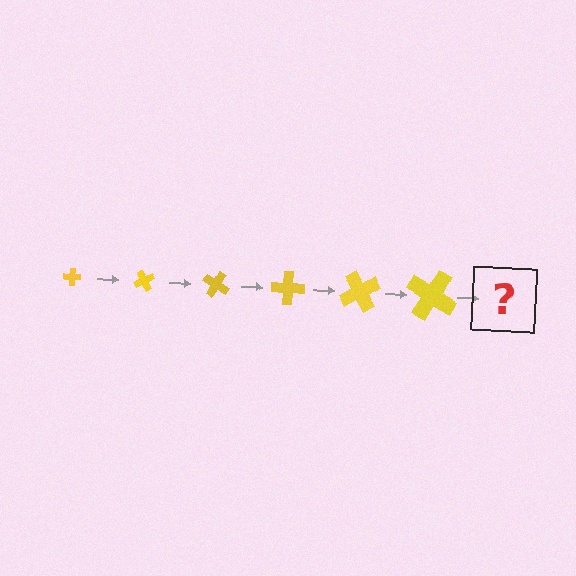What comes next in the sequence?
The next element should be a cross, larger than the previous one and rotated 360 degrees from the start.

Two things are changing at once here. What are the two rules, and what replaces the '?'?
The two rules are that the cross grows larger each step and it rotates 60 degrees each step. The '?' should be a cross, larger than the previous one and rotated 360 degrees from the start.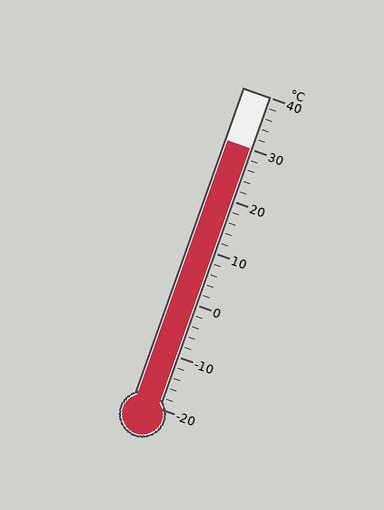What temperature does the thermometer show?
The thermometer shows approximately 30°C.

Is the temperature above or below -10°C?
The temperature is above -10°C.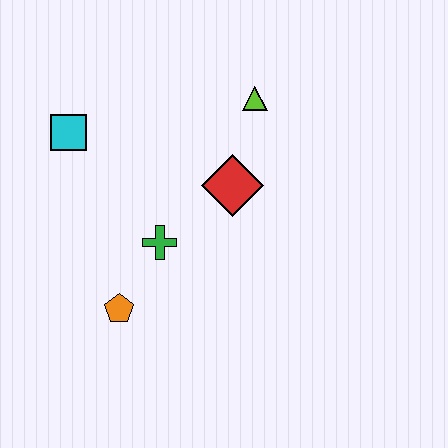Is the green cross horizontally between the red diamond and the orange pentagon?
Yes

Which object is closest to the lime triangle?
The red diamond is closest to the lime triangle.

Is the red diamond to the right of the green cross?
Yes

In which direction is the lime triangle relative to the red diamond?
The lime triangle is above the red diamond.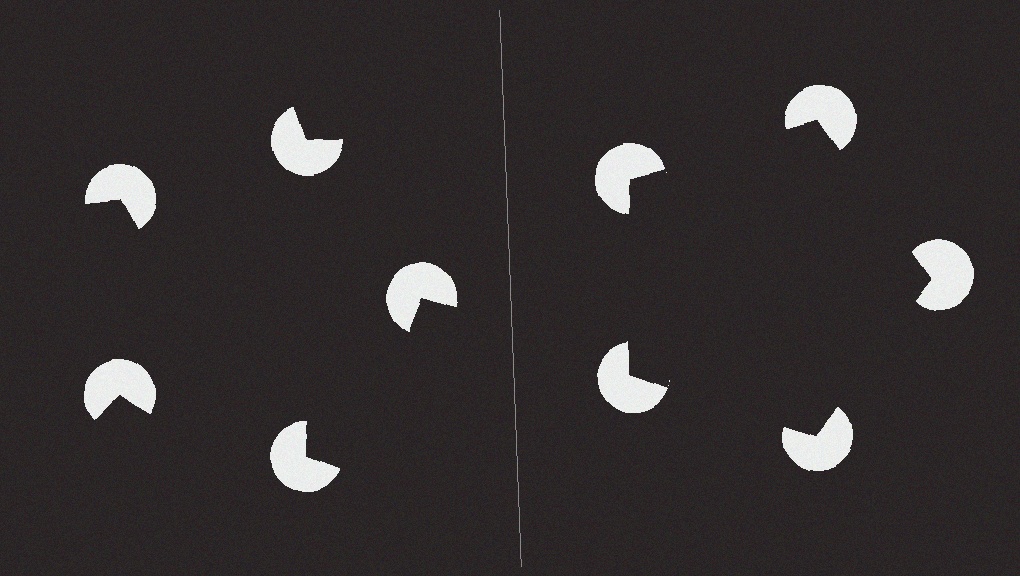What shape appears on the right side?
An illusory pentagon.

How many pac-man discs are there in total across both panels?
10 — 5 on each side.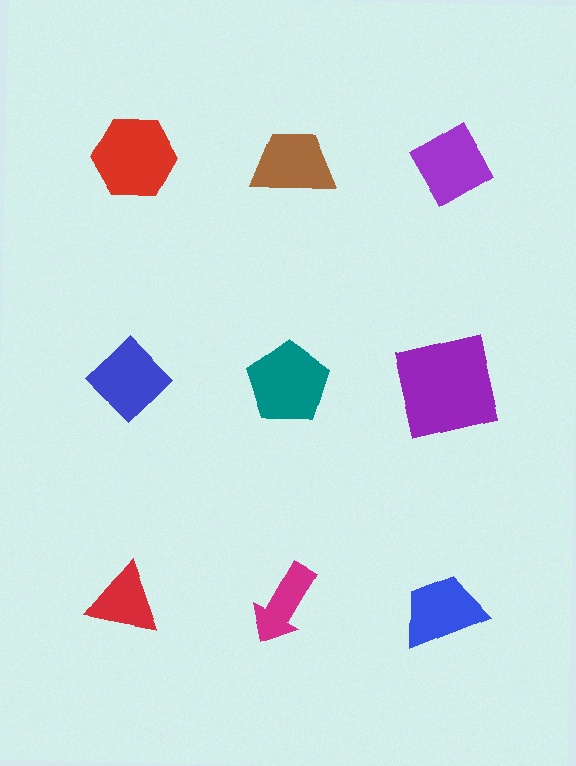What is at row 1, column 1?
A red hexagon.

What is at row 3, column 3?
A blue trapezoid.